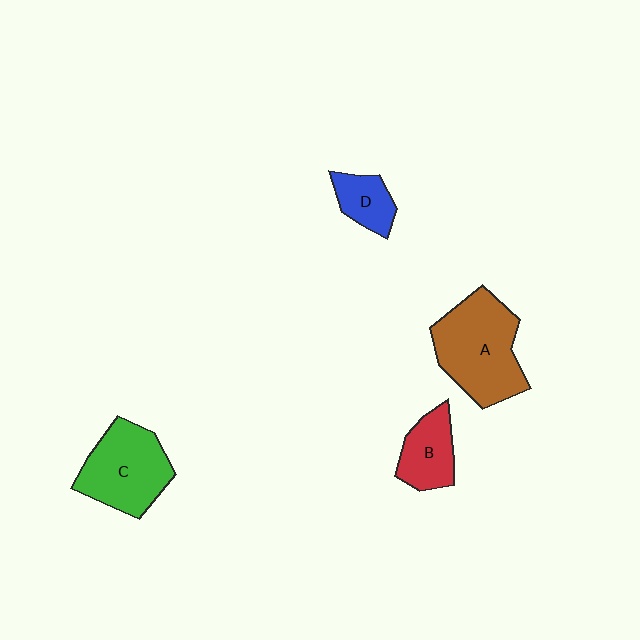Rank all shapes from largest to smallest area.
From largest to smallest: A (brown), C (green), B (red), D (blue).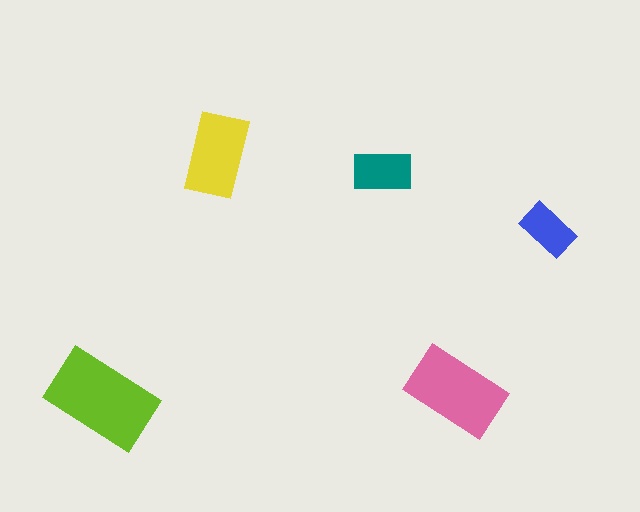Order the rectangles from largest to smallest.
the lime one, the pink one, the yellow one, the teal one, the blue one.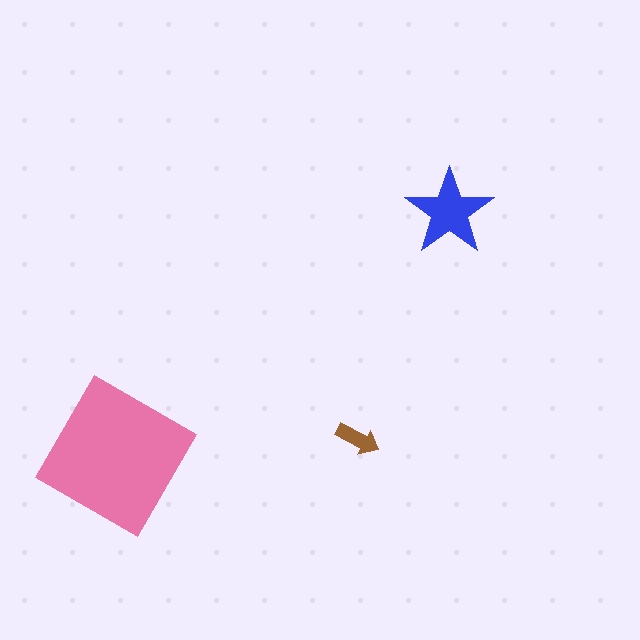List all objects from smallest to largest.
The brown arrow, the blue star, the pink diamond.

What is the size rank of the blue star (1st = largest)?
2nd.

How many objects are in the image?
There are 3 objects in the image.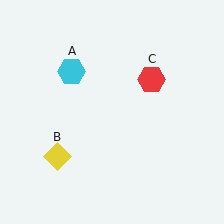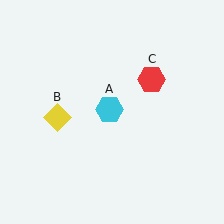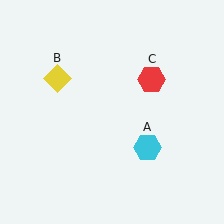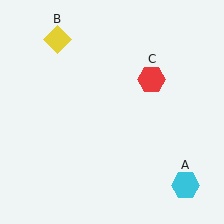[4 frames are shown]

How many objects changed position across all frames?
2 objects changed position: cyan hexagon (object A), yellow diamond (object B).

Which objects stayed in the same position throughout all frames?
Red hexagon (object C) remained stationary.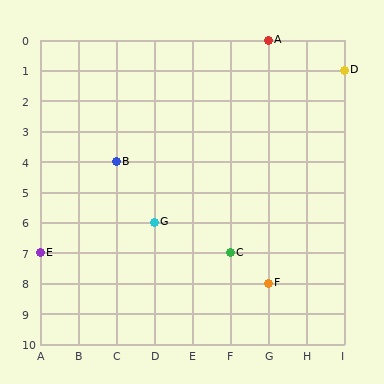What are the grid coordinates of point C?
Point C is at grid coordinates (F, 7).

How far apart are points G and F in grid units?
Points G and F are 3 columns and 2 rows apart (about 3.6 grid units diagonally).